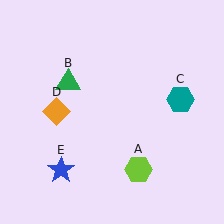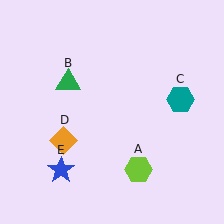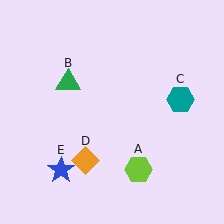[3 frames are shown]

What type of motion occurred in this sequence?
The orange diamond (object D) rotated counterclockwise around the center of the scene.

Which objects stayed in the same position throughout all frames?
Lime hexagon (object A) and green triangle (object B) and teal hexagon (object C) and blue star (object E) remained stationary.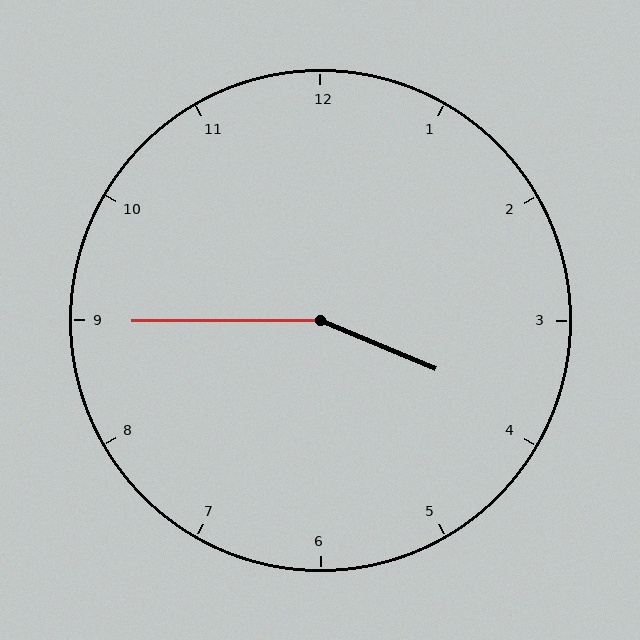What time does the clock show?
3:45.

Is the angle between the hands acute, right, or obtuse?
It is obtuse.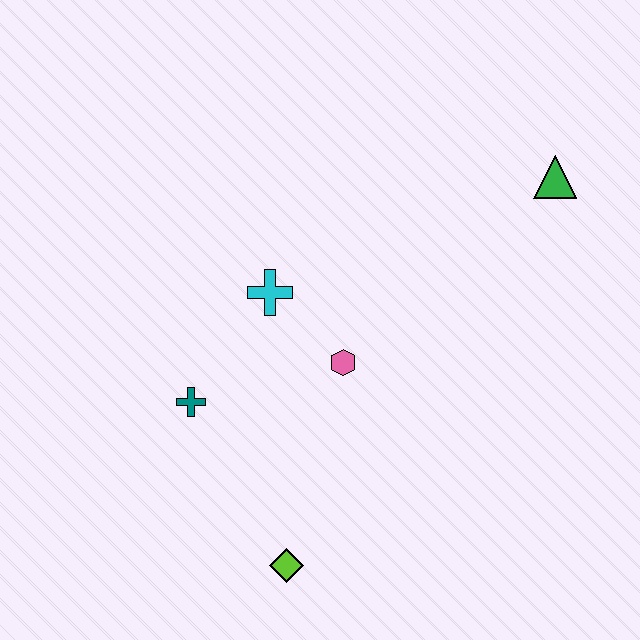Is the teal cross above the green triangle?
No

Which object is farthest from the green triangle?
The lime diamond is farthest from the green triangle.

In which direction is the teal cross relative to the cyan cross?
The teal cross is below the cyan cross.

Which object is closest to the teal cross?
The cyan cross is closest to the teal cross.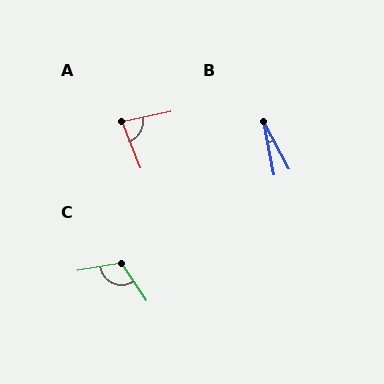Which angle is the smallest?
B, at approximately 17 degrees.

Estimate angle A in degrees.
Approximately 81 degrees.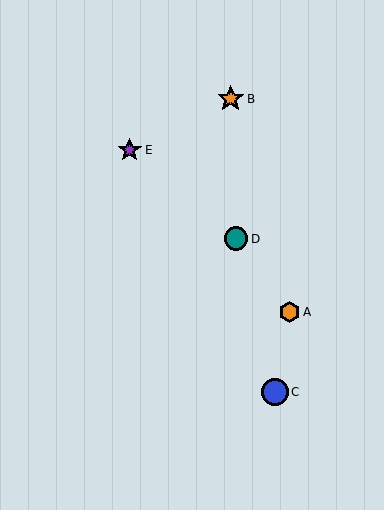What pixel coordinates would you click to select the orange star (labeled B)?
Click at (231, 99) to select the orange star B.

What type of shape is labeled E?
Shape E is a purple star.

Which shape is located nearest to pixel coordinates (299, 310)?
The orange hexagon (labeled A) at (289, 312) is nearest to that location.